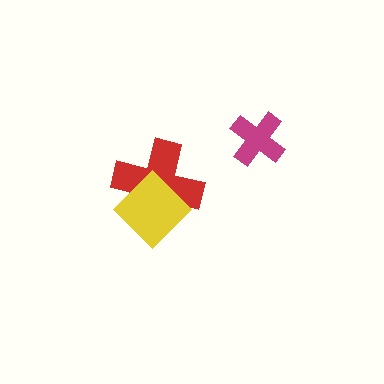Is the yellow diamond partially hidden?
No, no other shape covers it.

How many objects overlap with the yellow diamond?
1 object overlaps with the yellow diamond.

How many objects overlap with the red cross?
1 object overlaps with the red cross.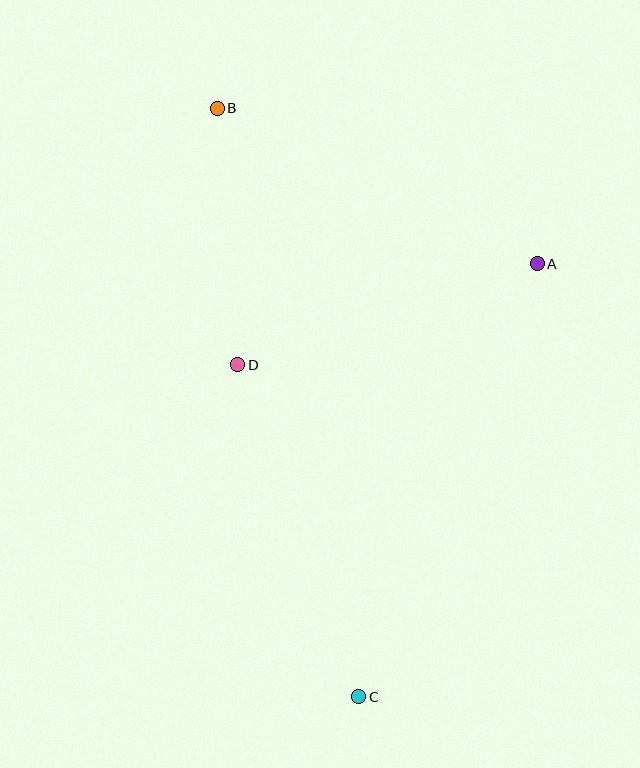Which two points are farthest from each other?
Points B and C are farthest from each other.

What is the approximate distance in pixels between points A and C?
The distance between A and C is approximately 468 pixels.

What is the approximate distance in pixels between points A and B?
The distance between A and B is approximately 356 pixels.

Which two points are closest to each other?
Points B and D are closest to each other.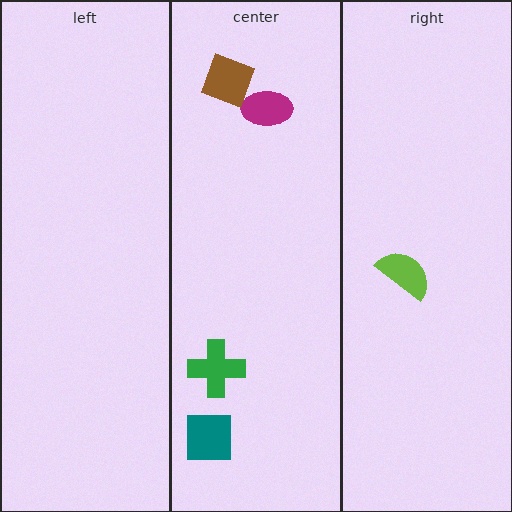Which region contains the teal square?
The center region.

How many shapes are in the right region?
1.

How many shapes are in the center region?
4.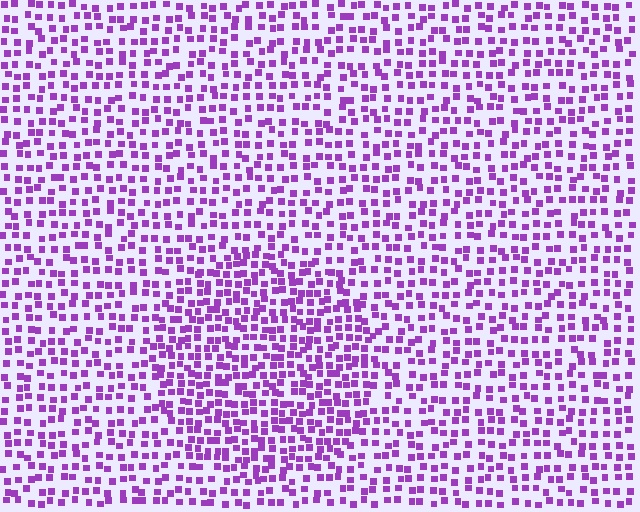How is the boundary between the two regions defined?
The boundary is defined by a change in element density (approximately 1.6x ratio). All elements are the same color, size, and shape.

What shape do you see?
I see a circle.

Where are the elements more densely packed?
The elements are more densely packed inside the circle boundary.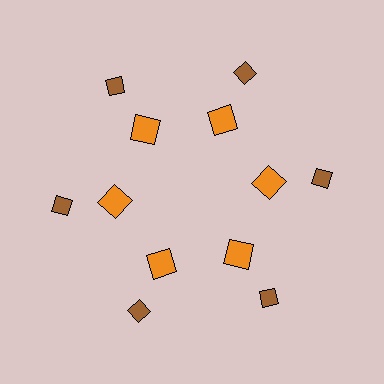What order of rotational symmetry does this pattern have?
This pattern has 6-fold rotational symmetry.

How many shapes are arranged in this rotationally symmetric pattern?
There are 12 shapes, arranged in 6 groups of 2.